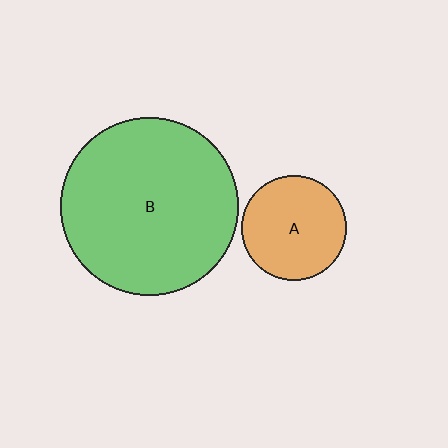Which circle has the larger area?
Circle B (green).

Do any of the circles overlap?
No, none of the circles overlap.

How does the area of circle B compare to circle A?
Approximately 2.9 times.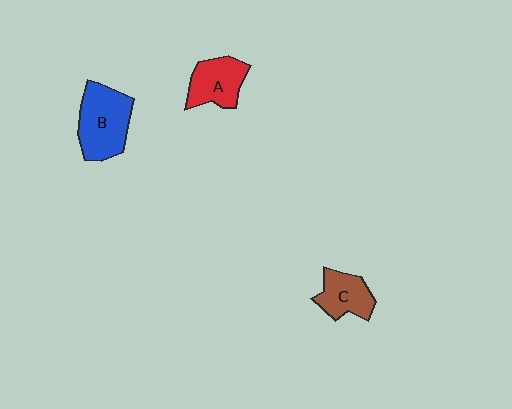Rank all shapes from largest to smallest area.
From largest to smallest: B (blue), A (red), C (brown).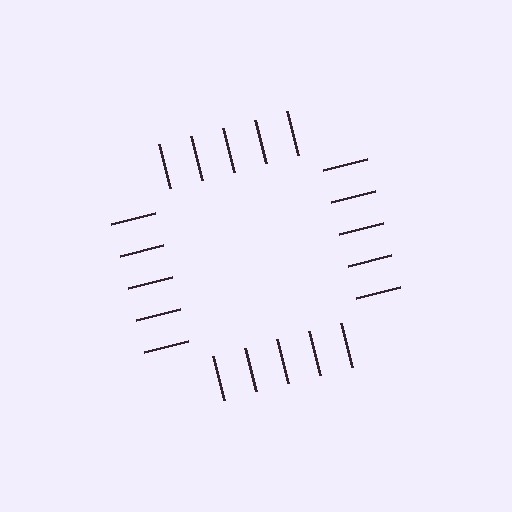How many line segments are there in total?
20 — 5 along each of the 4 edges.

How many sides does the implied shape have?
4 sides — the line-ends trace a square.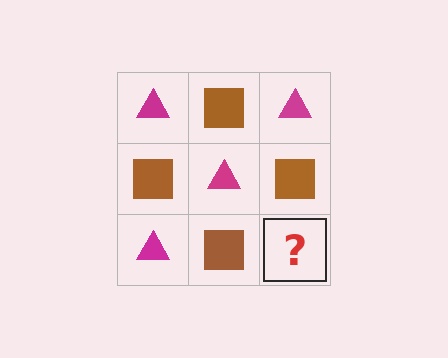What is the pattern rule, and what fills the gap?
The rule is that it alternates magenta triangle and brown square in a checkerboard pattern. The gap should be filled with a magenta triangle.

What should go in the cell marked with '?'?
The missing cell should contain a magenta triangle.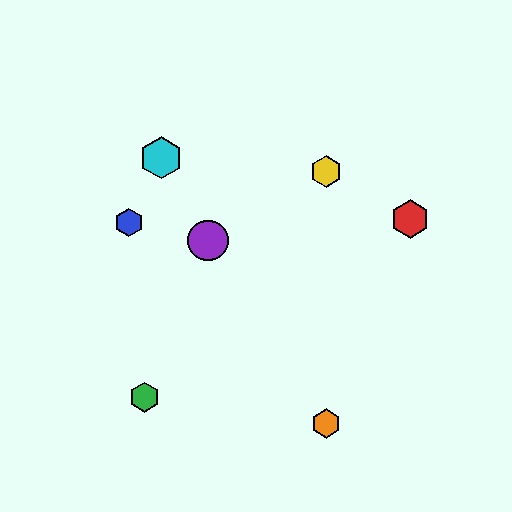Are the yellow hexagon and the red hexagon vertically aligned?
No, the yellow hexagon is at x≈326 and the red hexagon is at x≈410.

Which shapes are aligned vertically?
The yellow hexagon, the orange hexagon are aligned vertically.